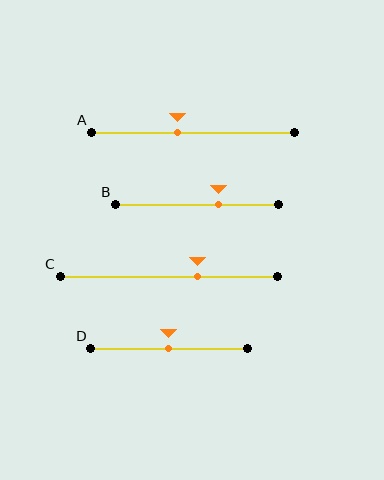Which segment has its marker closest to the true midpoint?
Segment D has its marker closest to the true midpoint.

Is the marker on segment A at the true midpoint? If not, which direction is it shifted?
No, the marker on segment A is shifted to the left by about 8% of the segment length.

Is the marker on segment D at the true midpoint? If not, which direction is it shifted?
Yes, the marker on segment D is at the true midpoint.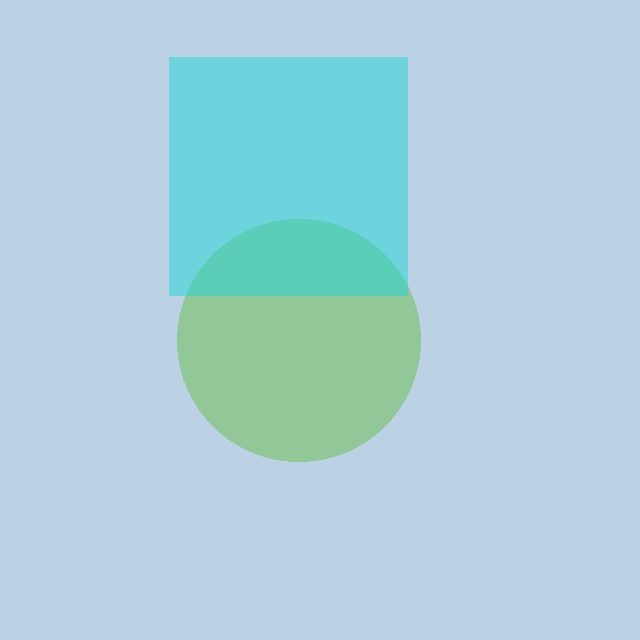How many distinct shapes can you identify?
There are 2 distinct shapes: a lime circle, a cyan square.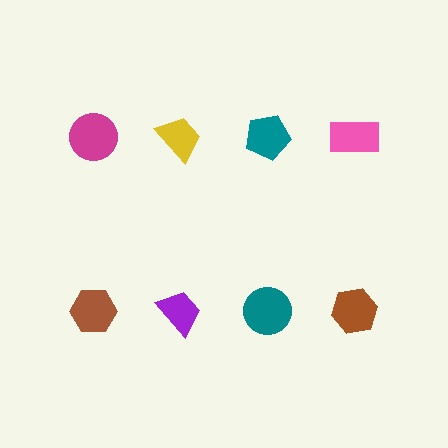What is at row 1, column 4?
A pink rectangle.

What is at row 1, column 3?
A teal pentagon.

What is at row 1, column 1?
A magenta circle.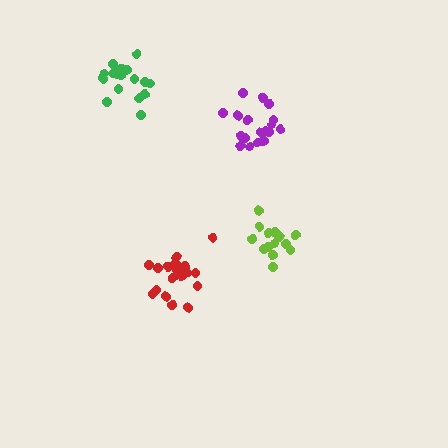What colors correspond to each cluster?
The clusters are colored: red, lime, purple, green.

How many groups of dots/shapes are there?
There are 4 groups.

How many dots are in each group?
Group 1: 19 dots, Group 2: 15 dots, Group 3: 18 dots, Group 4: 18 dots (70 total).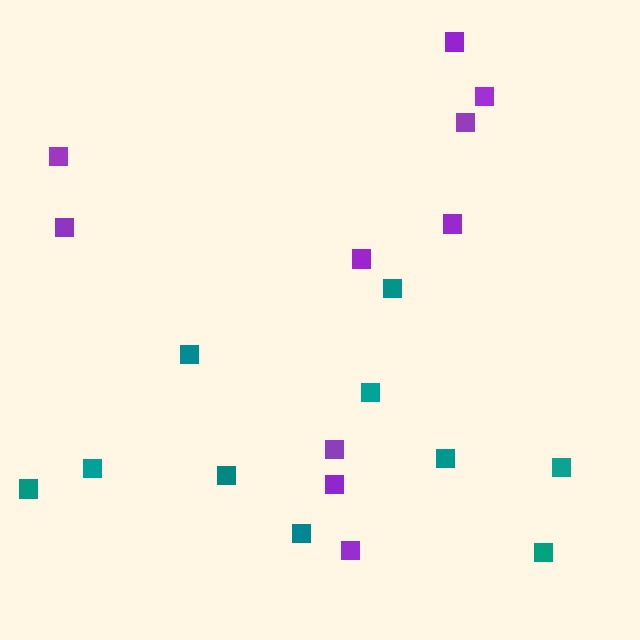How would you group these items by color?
There are 2 groups: one group of purple squares (10) and one group of teal squares (10).